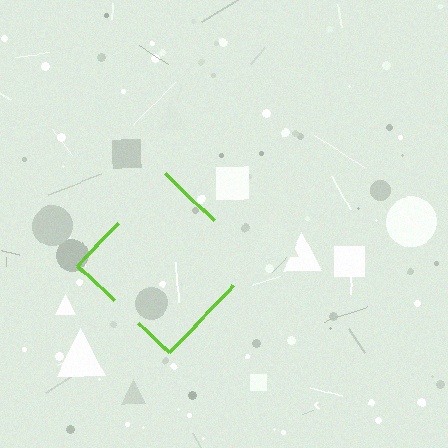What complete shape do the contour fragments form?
The contour fragments form a diamond.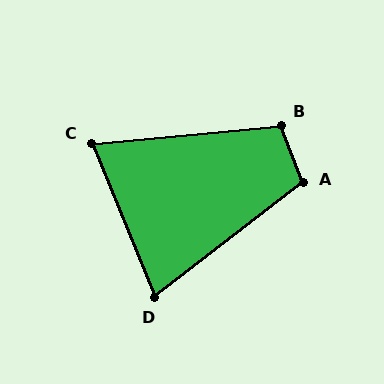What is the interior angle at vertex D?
Approximately 75 degrees (acute).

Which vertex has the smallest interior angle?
C, at approximately 73 degrees.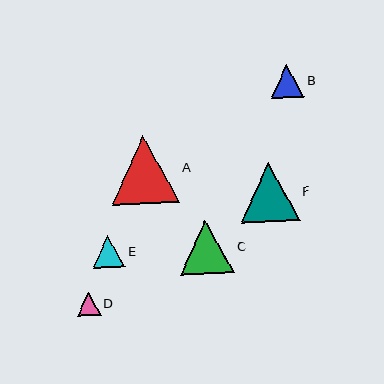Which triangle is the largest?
Triangle A is the largest with a size of approximately 68 pixels.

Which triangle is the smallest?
Triangle D is the smallest with a size of approximately 24 pixels.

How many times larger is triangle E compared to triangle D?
Triangle E is approximately 1.4 times the size of triangle D.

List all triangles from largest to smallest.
From largest to smallest: A, F, C, B, E, D.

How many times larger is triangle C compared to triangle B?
Triangle C is approximately 1.6 times the size of triangle B.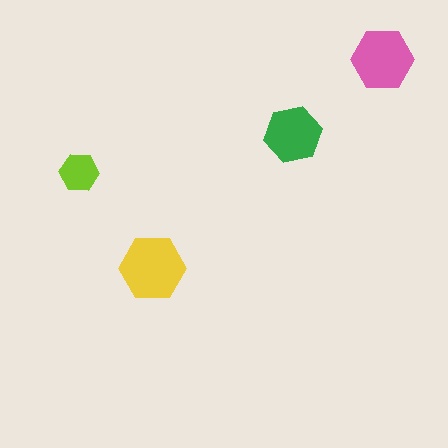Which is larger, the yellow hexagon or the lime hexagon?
The yellow one.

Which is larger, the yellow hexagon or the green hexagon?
The yellow one.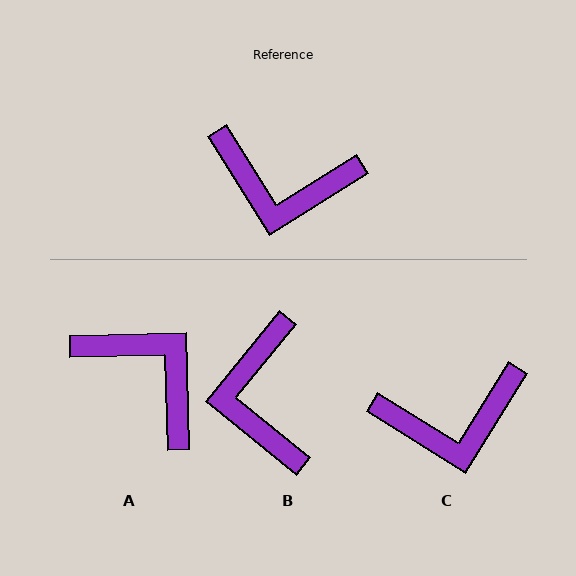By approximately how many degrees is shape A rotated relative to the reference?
Approximately 149 degrees counter-clockwise.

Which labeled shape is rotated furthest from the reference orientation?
A, about 149 degrees away.